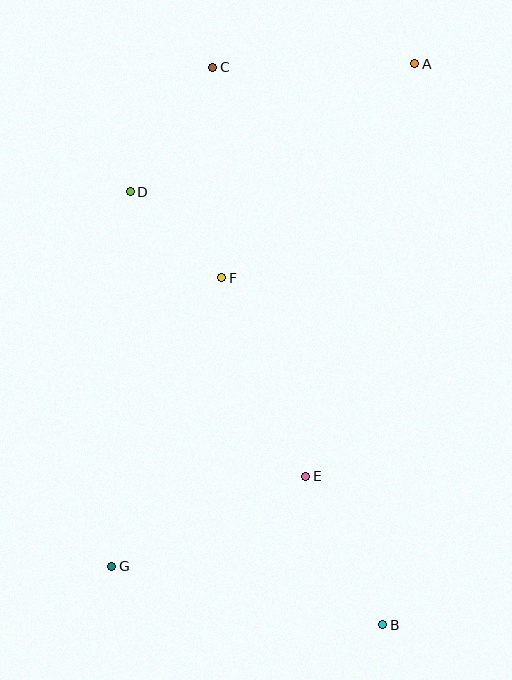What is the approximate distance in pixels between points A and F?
The distance between A and F is approximately 288 pixels.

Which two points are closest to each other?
Points D and F are closest to each other.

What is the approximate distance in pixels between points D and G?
The distance between D and G is approximately 375 pixels.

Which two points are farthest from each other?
Points A and G are farthest from each other.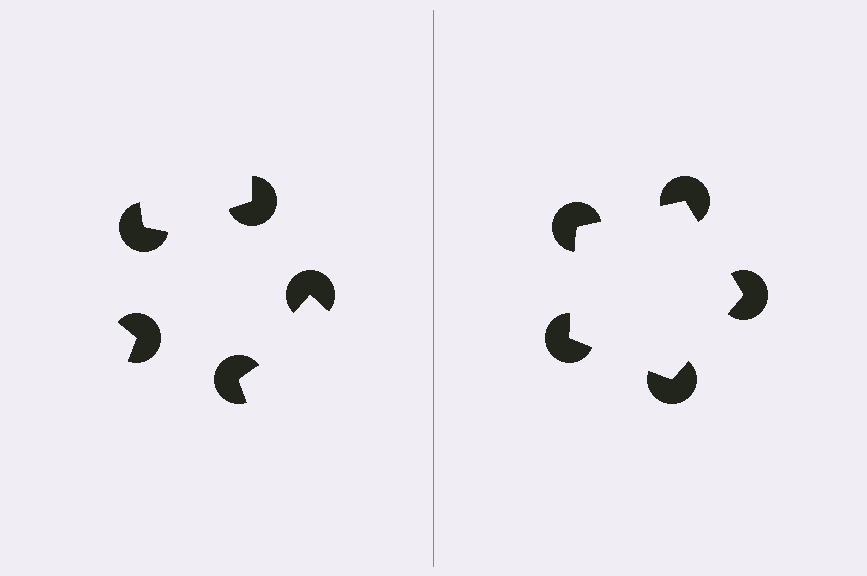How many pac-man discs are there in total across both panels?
10 — 5 on each side.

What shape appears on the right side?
An illusory pentagon.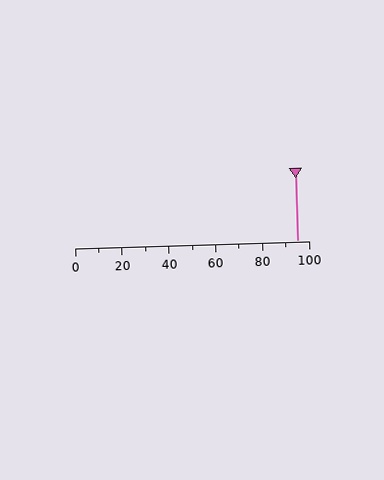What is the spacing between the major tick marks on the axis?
The major ticks are spaced 20 apart.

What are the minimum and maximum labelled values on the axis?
The axis runs from 0 to 100.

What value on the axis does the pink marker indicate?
The marker indicates approximately 95.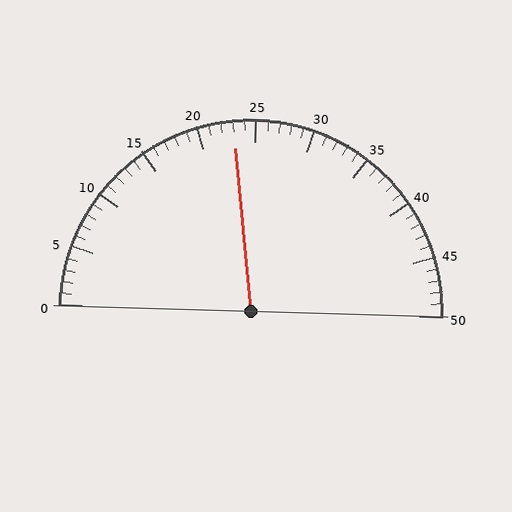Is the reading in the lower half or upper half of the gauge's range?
The reading is in the lower half of the range (0 to 50).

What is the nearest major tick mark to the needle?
The nearest major tick mark is 25.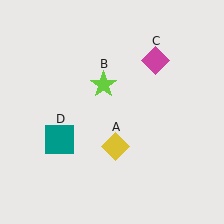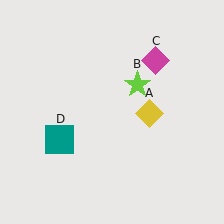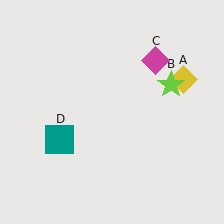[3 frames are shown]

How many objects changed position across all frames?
2 objects changed position: yellow diamond (object A), lime star (object B).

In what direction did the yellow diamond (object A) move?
The yellow diamond (object A) moved up and to the right.